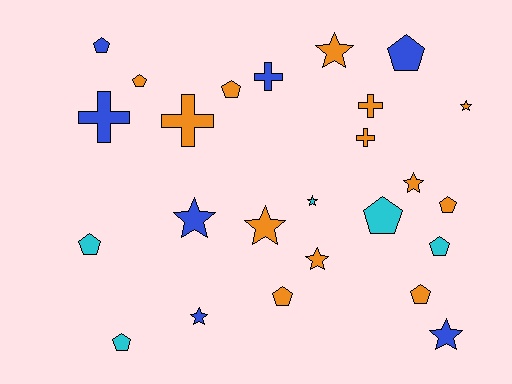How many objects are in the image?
There are 25 objects.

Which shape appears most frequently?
Pentagon, with 11 objects.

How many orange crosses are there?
There are 3 orange crosses.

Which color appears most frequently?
Orange, with 13 objects.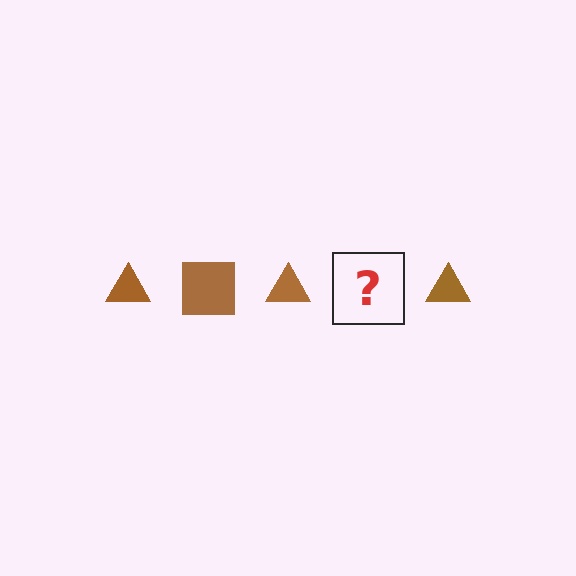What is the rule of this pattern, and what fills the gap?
The rule is that the pattern cycles through triangle, square shapes in brown. The gap should be filled with a brown square.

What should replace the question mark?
The question mark should be replaced with a brown square.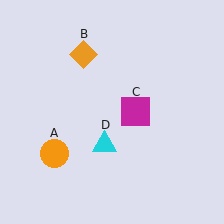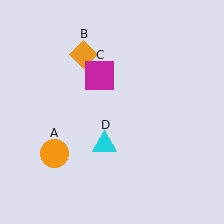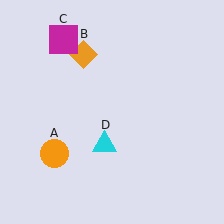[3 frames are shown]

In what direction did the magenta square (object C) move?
The magenta square (object C) moved up and to the left.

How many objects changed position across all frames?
1 object changed position: magenta square (object C).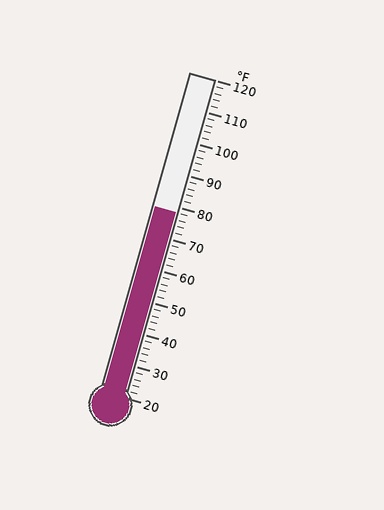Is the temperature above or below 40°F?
The temperature is above 40°F.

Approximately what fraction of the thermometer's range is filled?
The thermometer is filled to approximately 60% of its range.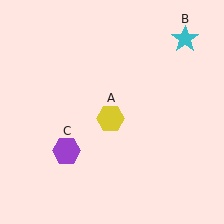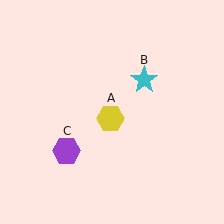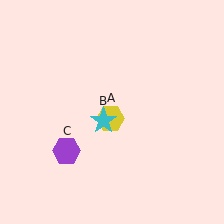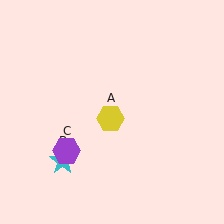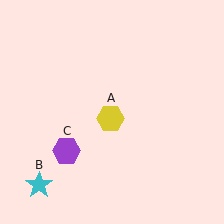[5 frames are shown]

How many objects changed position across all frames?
1 object changed position: cyan star (object B).